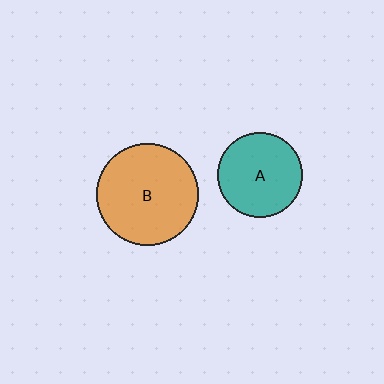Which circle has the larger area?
Circle B (orange).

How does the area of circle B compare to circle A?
Approximately 1.4 times.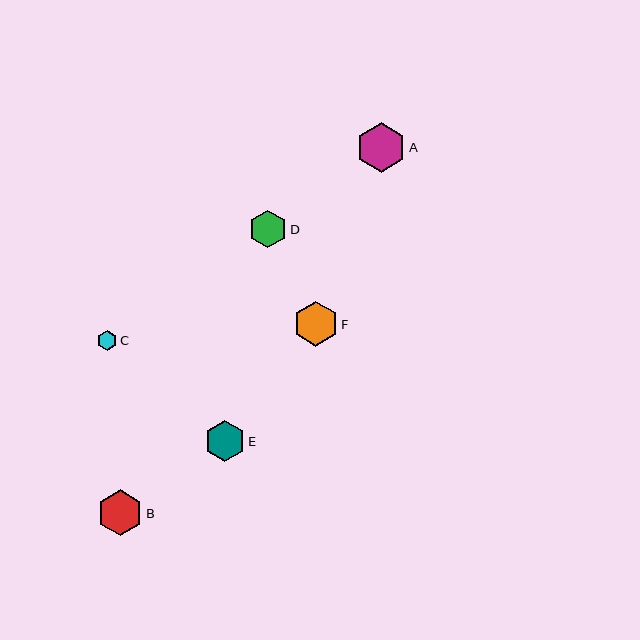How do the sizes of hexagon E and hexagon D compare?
Hexagon E and hexagon D are approximately the same size.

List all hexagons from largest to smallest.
From largest to smallest: A, B, F, E, D, C.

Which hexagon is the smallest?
Hexagon C is the smallest with a size of approximately 20 pixels.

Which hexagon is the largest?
Hexagon A is the largest with a size of approximately 50 pixels.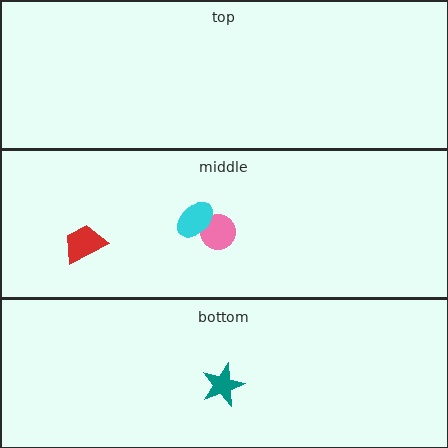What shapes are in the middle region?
The pink circle, the cyan ellipse, the red trapezoid.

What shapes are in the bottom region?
The teal star.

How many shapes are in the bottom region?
1.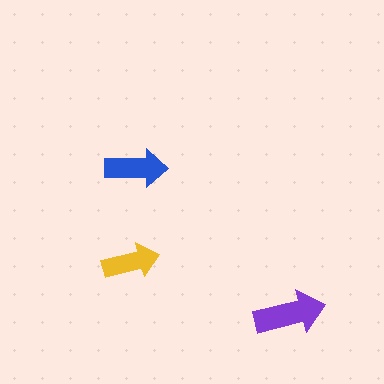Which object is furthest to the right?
The purple arrow is rightmost.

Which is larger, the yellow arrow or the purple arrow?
The purple one.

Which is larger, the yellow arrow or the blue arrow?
The blue one.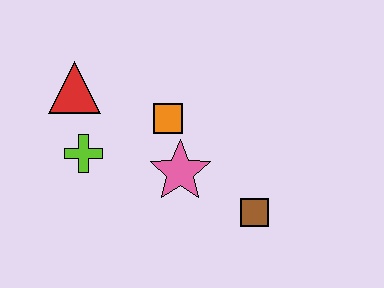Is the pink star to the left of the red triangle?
No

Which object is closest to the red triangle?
The lime cross is closest to the red triangle.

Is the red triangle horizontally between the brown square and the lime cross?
No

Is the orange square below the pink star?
No